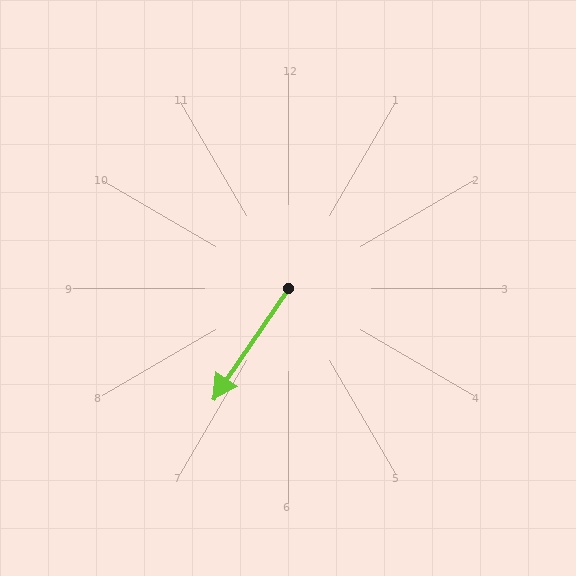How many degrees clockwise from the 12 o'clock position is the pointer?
Approximately 214 degrees.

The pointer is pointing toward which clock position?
Roughly 7 o'clock.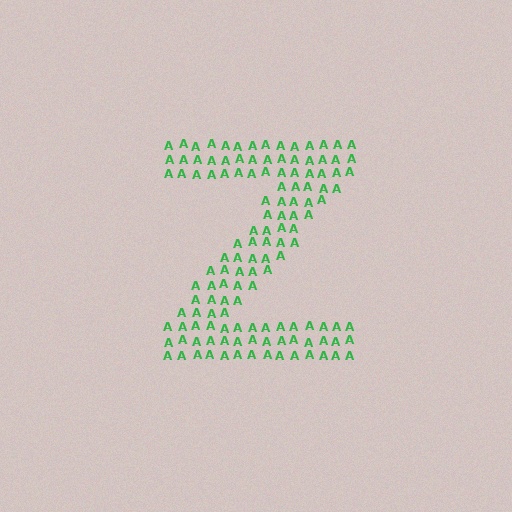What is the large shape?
The large shape is the letter Z.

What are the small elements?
The small elements are letter A's.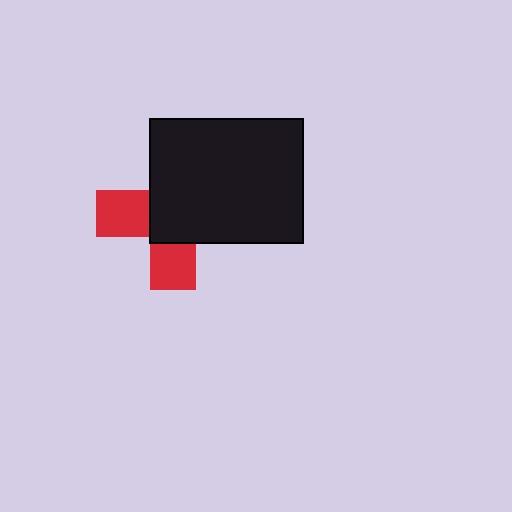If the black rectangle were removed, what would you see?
You would see the complete red cross.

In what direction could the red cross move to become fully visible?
The red cross could move toward the lower-left. That would shift it out from behind the black rectangle entirely.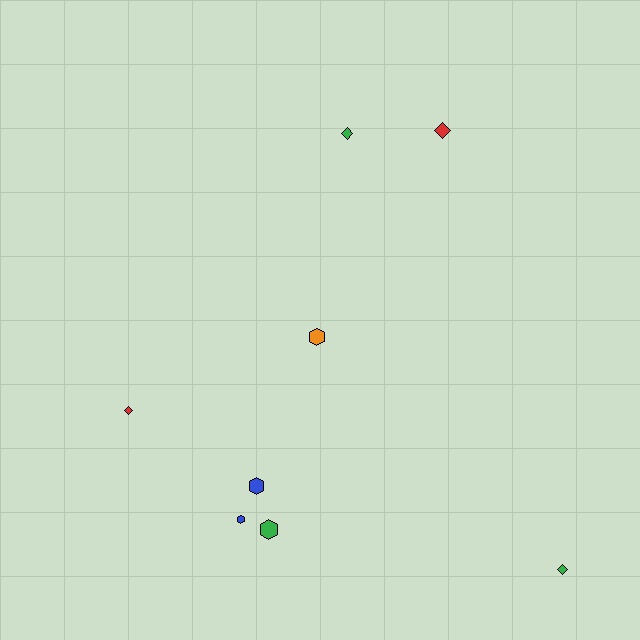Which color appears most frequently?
Green, with 3 objects.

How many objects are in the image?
There are 8 objects.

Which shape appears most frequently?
Diamond, with 4 objects.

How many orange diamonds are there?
There are no orange diamonds.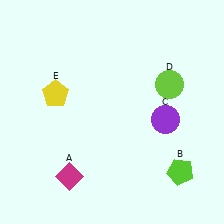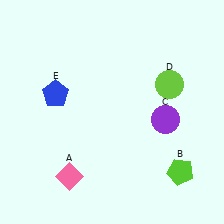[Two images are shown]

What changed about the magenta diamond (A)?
In Image 1, A is magenta. In Image 2, it changed to pink.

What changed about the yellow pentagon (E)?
In Image 1, E is yellow. In Image 2, it changed to blue.